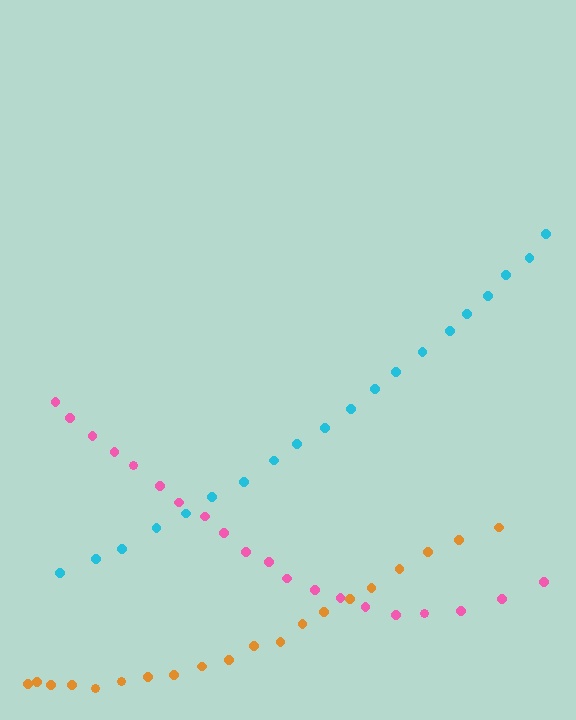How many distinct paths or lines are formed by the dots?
There are 3 distinct paths.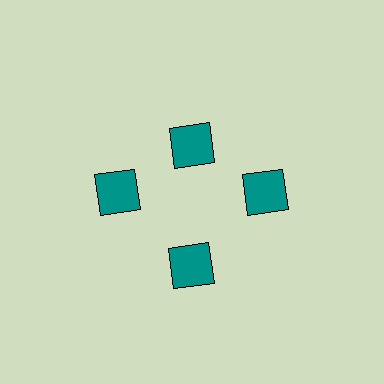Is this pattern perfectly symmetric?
No. The 4 teal squares are arranged in a ring, but one element near the 12 o'clock position is pulled inward toward the center, breaking the 4-fold rotational symmetry.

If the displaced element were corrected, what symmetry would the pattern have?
It would have 4-fold rotational symmetry — the pattern would map onto itself every 90 degrees.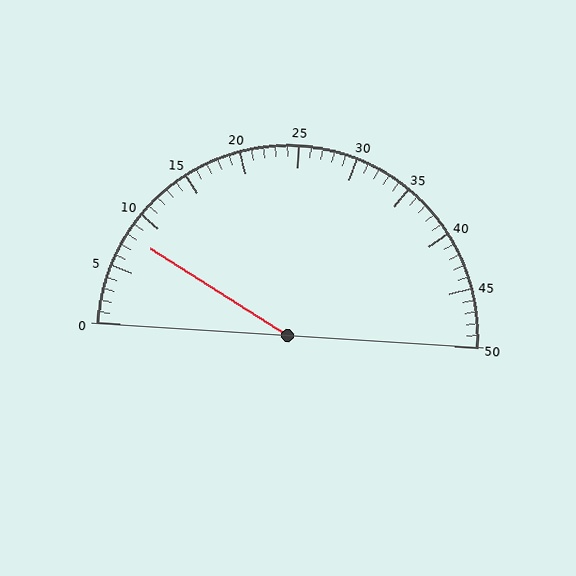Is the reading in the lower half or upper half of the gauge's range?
The reading is in the lower half of the range (0 to 50).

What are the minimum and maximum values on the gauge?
The gauge ranges from 0 to 50.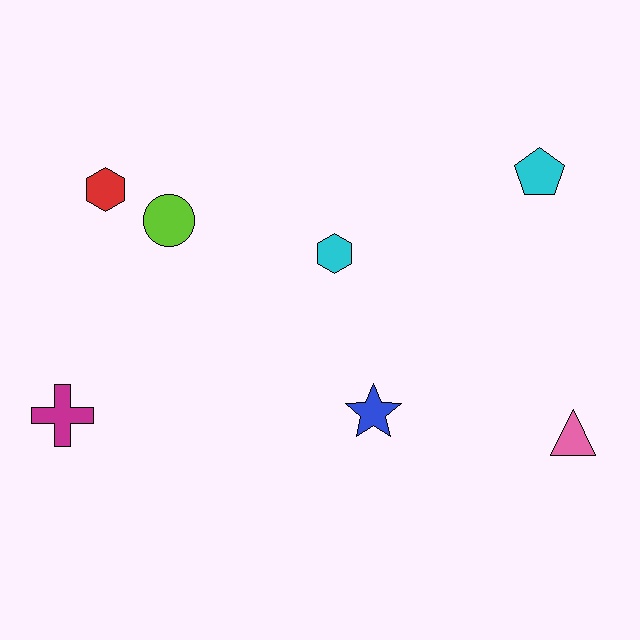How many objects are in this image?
There are 7 objects.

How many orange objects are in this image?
There are no orange objects.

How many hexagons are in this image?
There are 2 hexagons.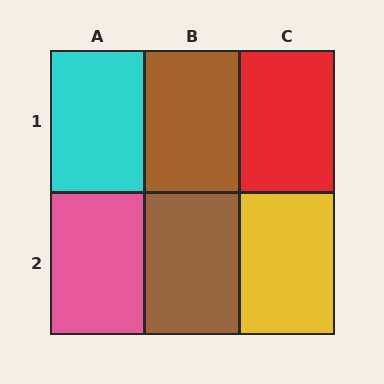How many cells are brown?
2 cells are brown.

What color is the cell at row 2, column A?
Pink.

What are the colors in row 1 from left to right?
Cyan, brown, red.